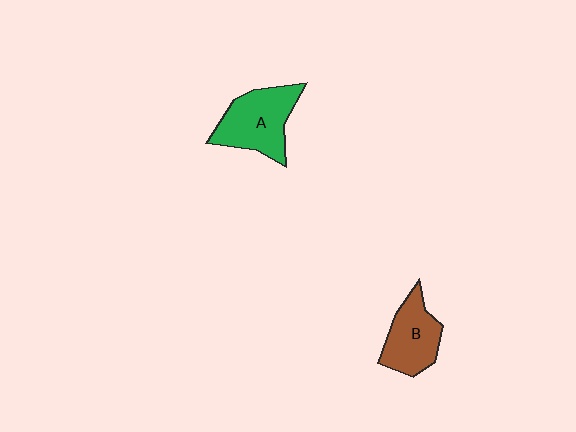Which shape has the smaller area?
Shape B (brown).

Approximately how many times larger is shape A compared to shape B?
Approximately 1.2 times.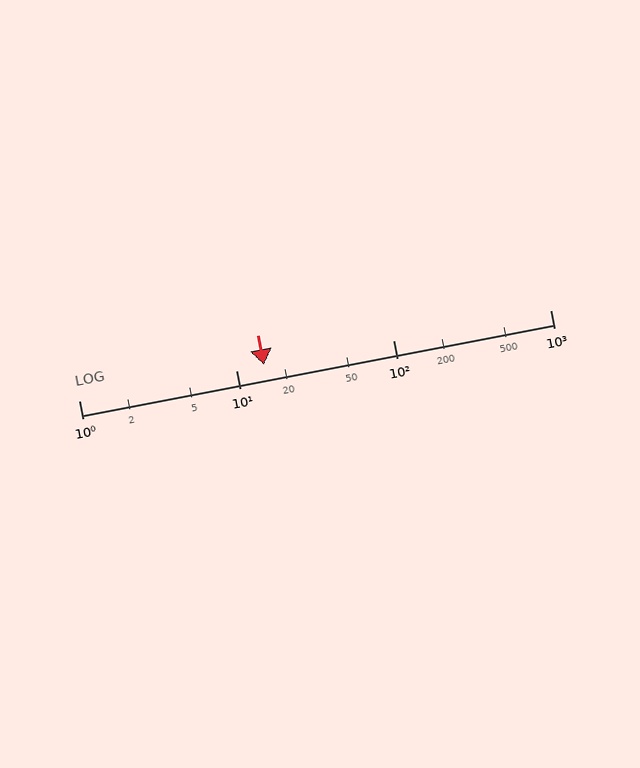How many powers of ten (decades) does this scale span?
The scale spans 3 decades, from 1 to 1000.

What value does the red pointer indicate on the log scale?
The pointer indicates approximately 15.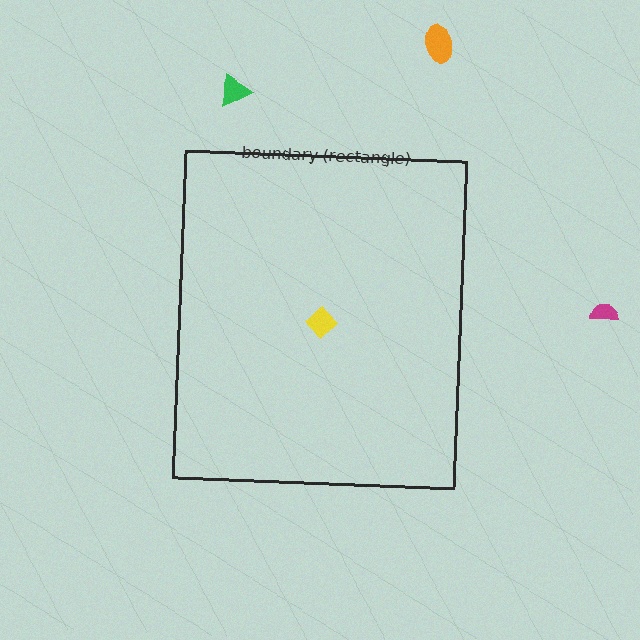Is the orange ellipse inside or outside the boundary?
Outside.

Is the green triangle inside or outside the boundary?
Outside.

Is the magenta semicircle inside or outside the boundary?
Outside.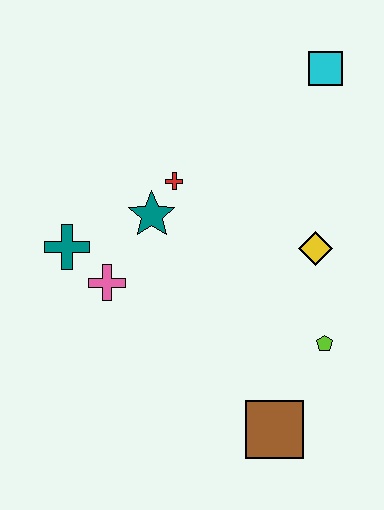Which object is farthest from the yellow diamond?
The teal cross is farthest from the yellow diamond.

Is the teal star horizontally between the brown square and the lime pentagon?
No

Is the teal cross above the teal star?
No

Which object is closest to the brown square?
The lime pentagon is closest to the brown square.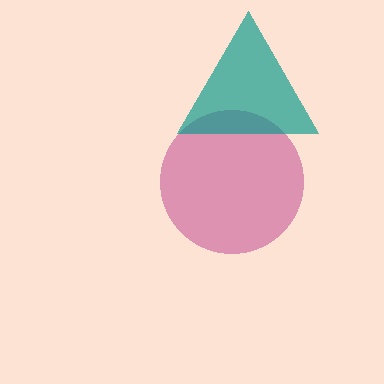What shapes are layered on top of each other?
The layered shapes are: a magenta circle, a teal triangle.